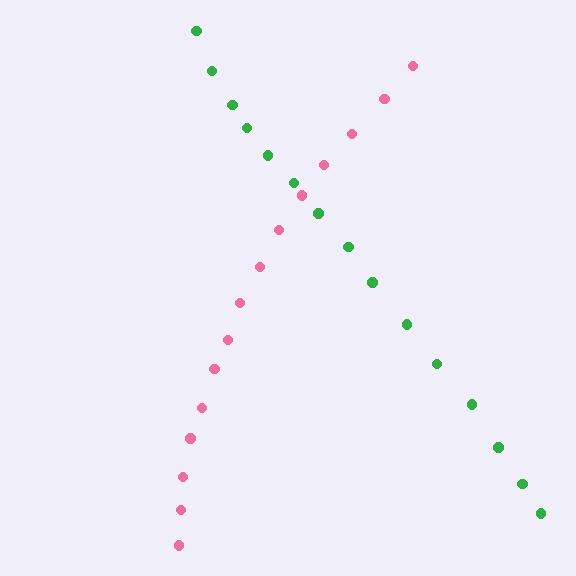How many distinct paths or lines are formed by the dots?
There are 2 distinct paths.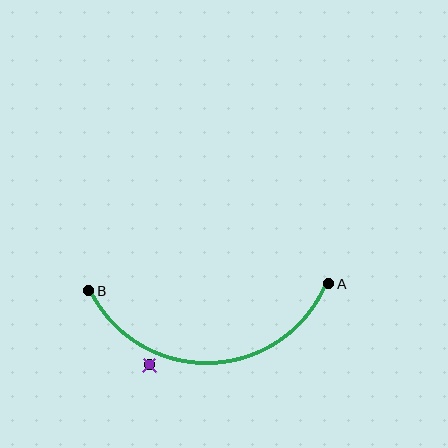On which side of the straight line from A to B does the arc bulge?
The arc bulges below the straight line connecting A and B.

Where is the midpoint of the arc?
The arc midpoint is the point on the curve farthest from the straight line joining A and B. It sits below that line.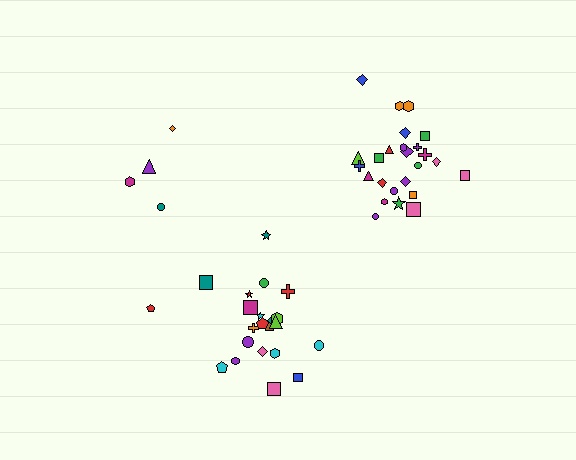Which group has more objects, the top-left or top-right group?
The top-right group.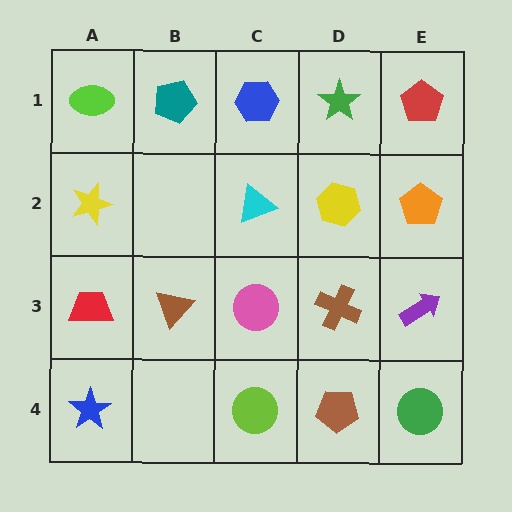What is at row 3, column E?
A purple arrow.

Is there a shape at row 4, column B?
No, that cell is empty.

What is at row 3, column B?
A brown triangle.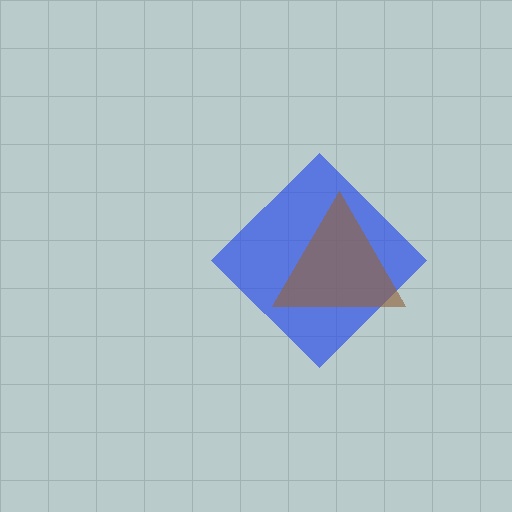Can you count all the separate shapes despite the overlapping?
Yes, there are 2 separate shapes.